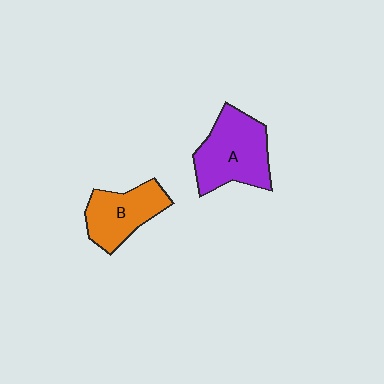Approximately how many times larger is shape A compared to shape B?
Approximately 1.3 times.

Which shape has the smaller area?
Shape B (orange).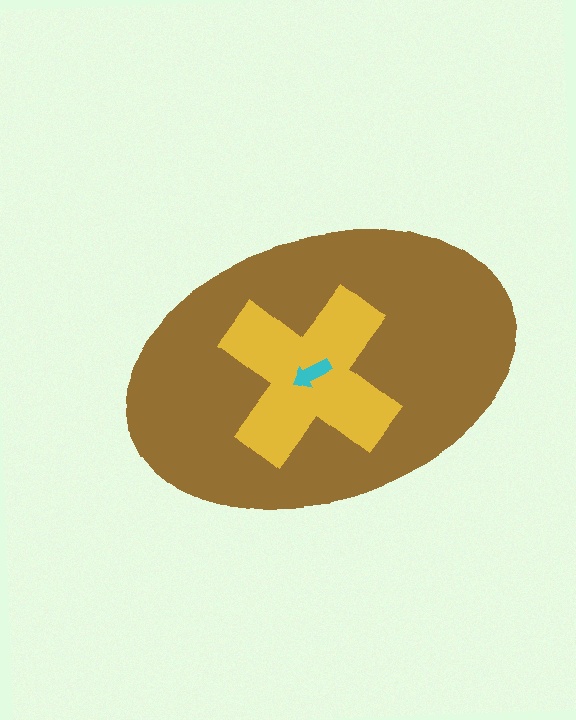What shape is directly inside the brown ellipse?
The yellow cross.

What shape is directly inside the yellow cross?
The cyan arrow.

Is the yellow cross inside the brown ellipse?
Yes.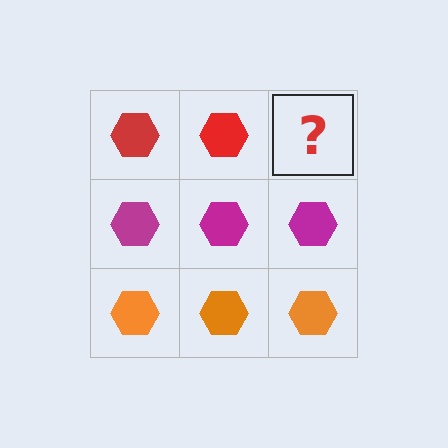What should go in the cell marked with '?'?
The missing cell should contain a red hexagon.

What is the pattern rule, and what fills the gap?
The rule is that each row has a consistent color. The gap should be filled with a red hexagon.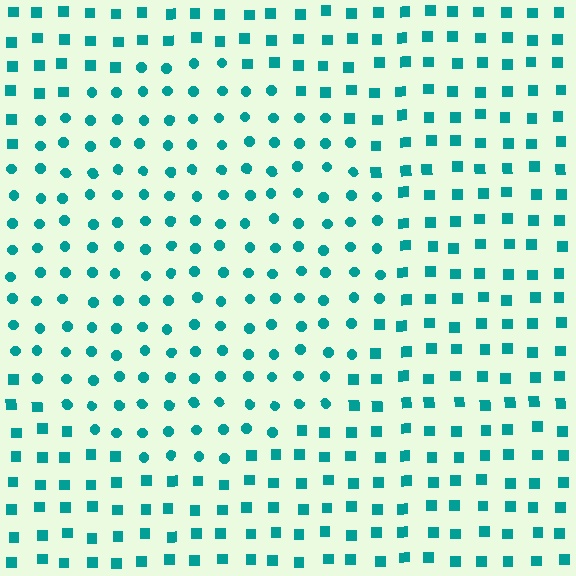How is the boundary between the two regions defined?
The boundary is defined by a change in element shape: circles inside vs. squares outside. All elements share the same color and spacing.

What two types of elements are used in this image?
The image uses circles inside the circle region and squares outside it.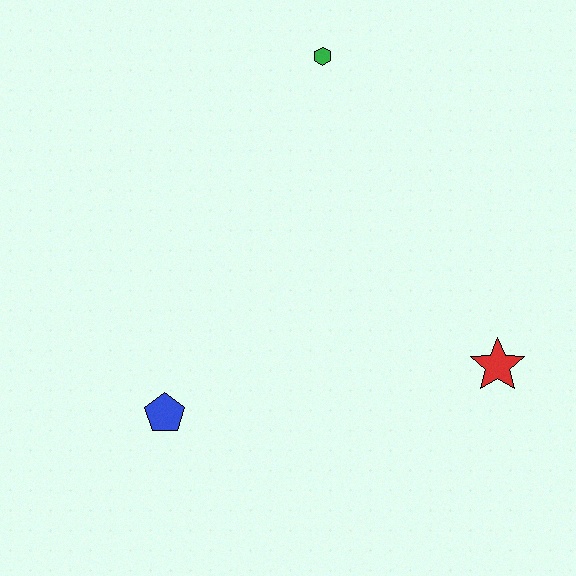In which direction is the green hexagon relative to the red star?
The green hexagon is above the red star.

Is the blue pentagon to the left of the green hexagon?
Yes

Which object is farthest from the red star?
The green hexagon is farthest from the red star.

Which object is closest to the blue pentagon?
The red star is closest to the blue pentagon.